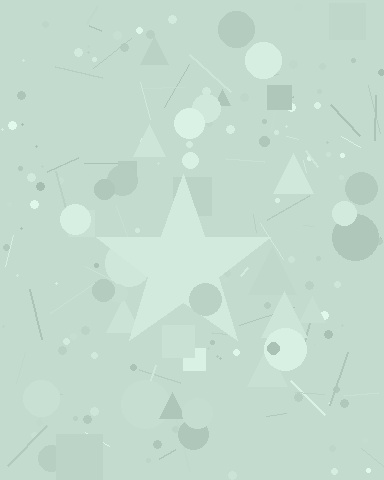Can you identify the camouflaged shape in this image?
The camouflaged shape is a star.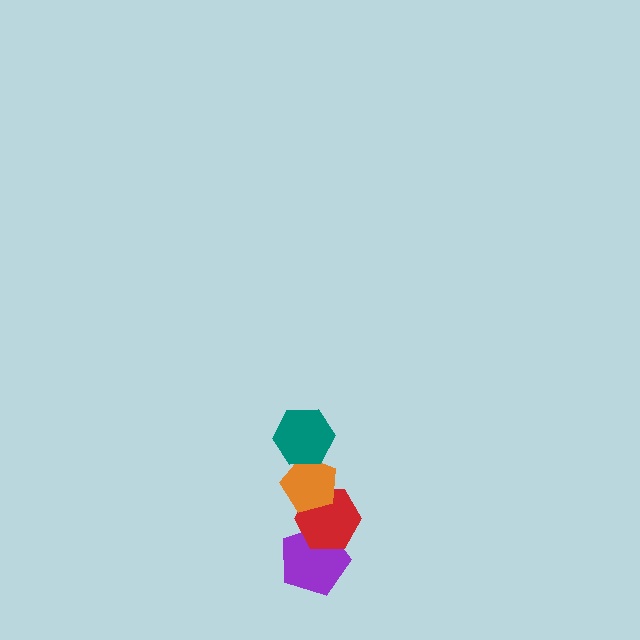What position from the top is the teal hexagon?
The teal hexagon is 1st from the top.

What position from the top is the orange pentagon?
The orange pentagon is 2nd from the top.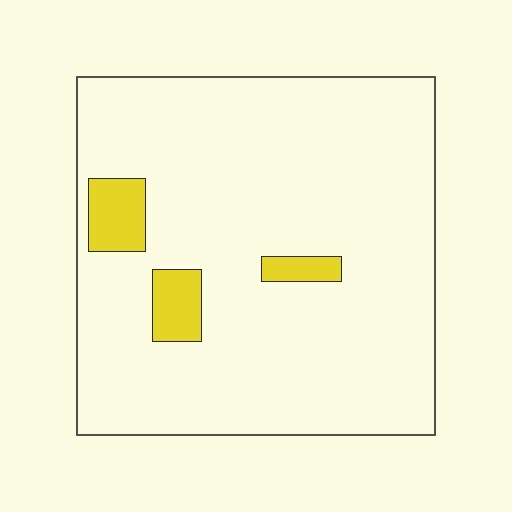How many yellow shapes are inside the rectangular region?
3.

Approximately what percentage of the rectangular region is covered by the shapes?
Approximately 10%.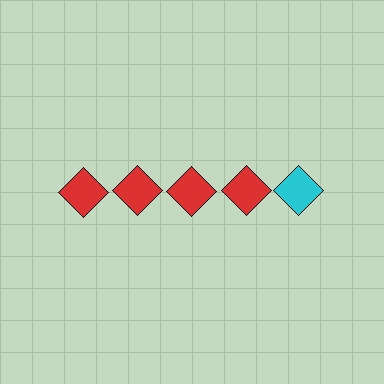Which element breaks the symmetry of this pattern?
The cyan diamond in the top row, rightmost column breaks the symmetry. All other shapes are red diamonds.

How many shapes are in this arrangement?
There are 5 shapes arranged in a grid pattern.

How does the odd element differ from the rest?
It has a different color: cyan instead of red.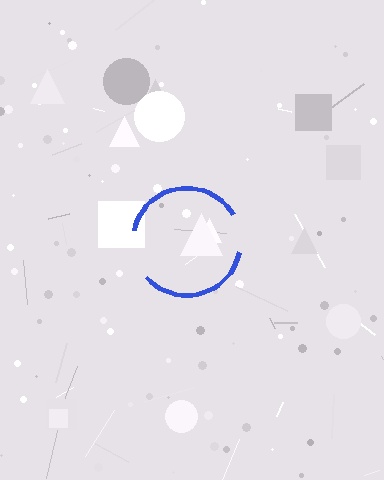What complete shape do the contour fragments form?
The contour fragments form a circle.